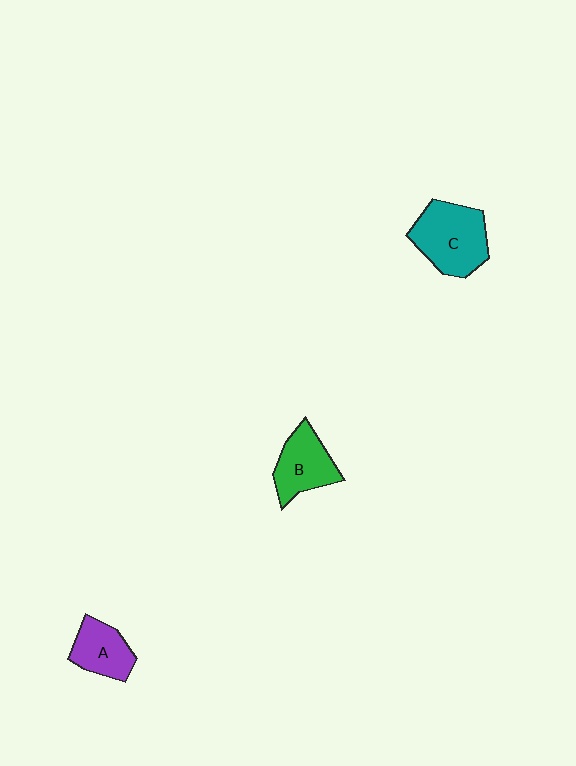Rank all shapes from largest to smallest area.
From largest to smallest: C (teal), B (green), A (purple).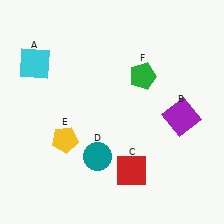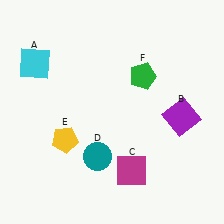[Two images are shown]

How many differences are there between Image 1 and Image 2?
There is 1 difference between the two images.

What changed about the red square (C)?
In Image 1, C is red. In Image 2, it changed to magenta.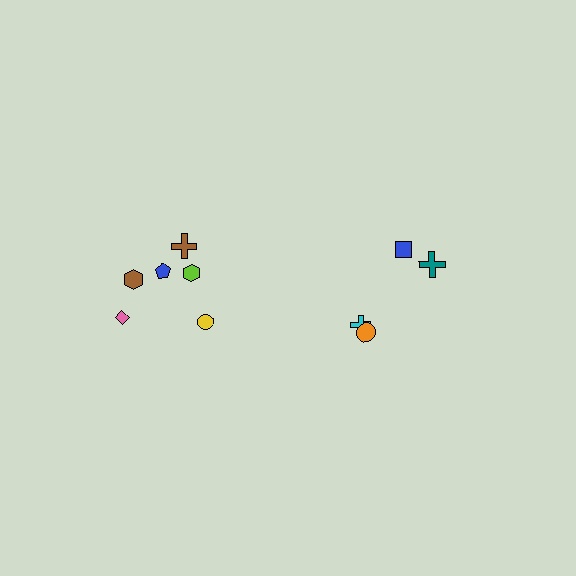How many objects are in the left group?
There are 6 objects.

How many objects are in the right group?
There are 4 objects.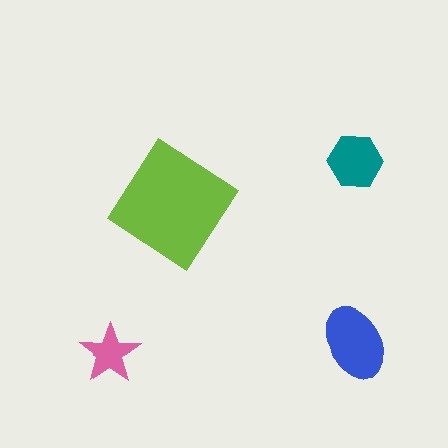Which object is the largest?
The lime diamond.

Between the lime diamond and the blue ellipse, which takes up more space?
The lime diamond.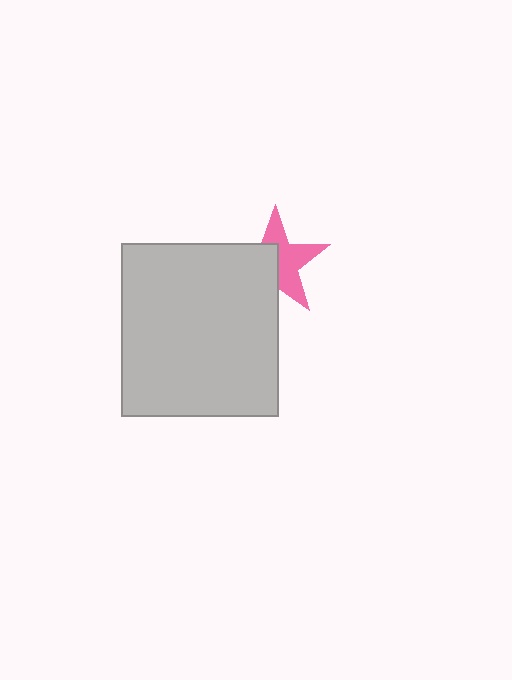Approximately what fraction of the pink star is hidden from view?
Roughly 48% of the pink star is hidden behind the light gray rectangle.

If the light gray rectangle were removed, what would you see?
You would see the complete pink star.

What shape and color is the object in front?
The object in front is a light gray rectangle.